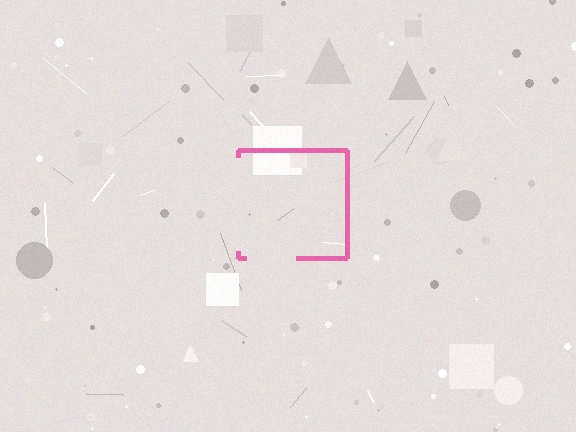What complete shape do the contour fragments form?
The contour fragments form a square.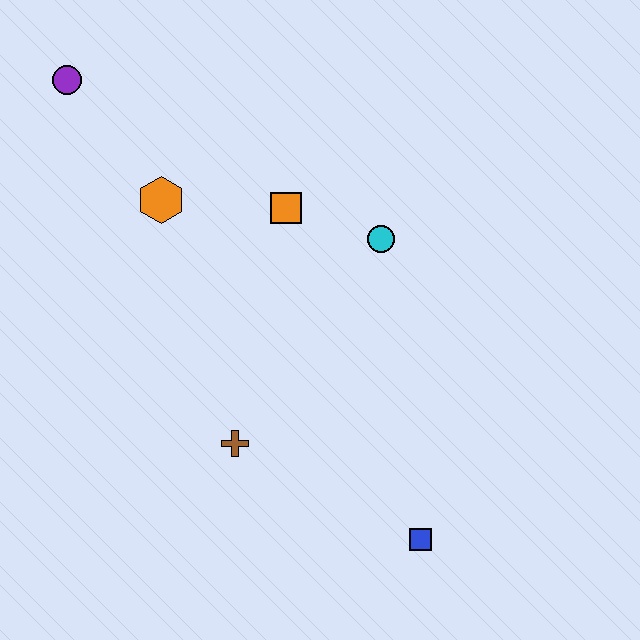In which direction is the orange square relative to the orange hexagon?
The orange square is to the right of the orange hexagon.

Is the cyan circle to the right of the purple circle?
Yes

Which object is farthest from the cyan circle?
The purple circle is farthest from the cyan circle.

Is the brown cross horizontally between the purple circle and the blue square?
Yes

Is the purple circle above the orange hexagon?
Yes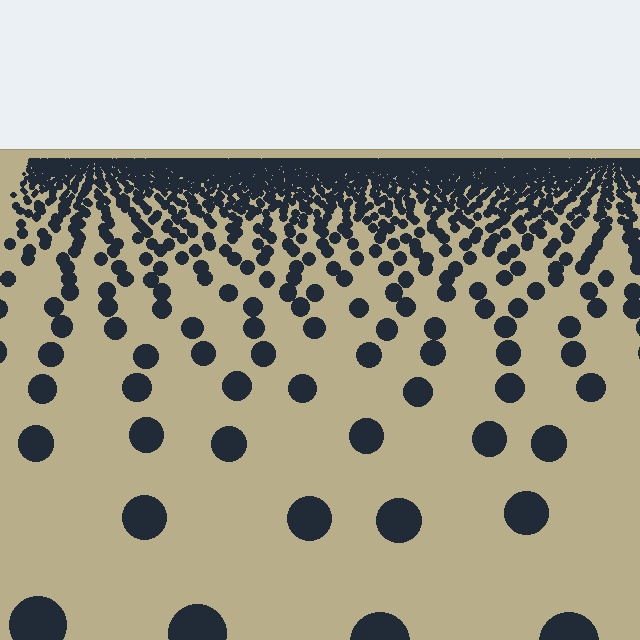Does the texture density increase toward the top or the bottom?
Density increases toward the top.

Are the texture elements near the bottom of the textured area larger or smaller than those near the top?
Larger. Near the bottom, elements are closer to the viewer and appear at a bigger on-screen size.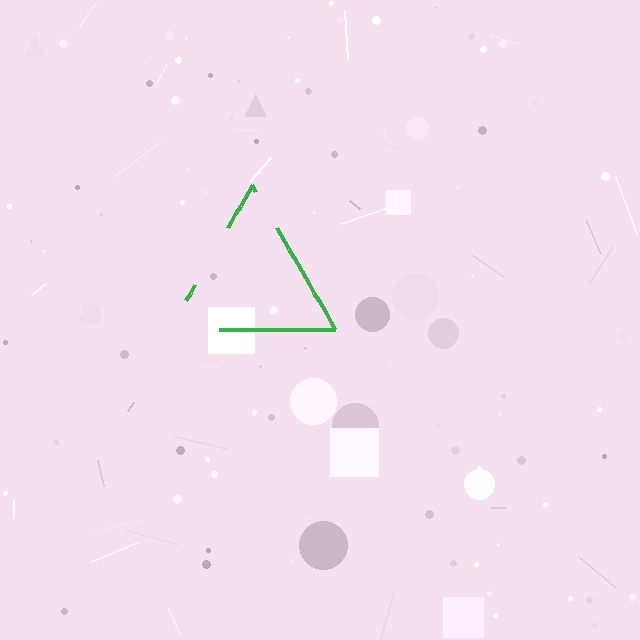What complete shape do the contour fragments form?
The contour fragments form a triangle.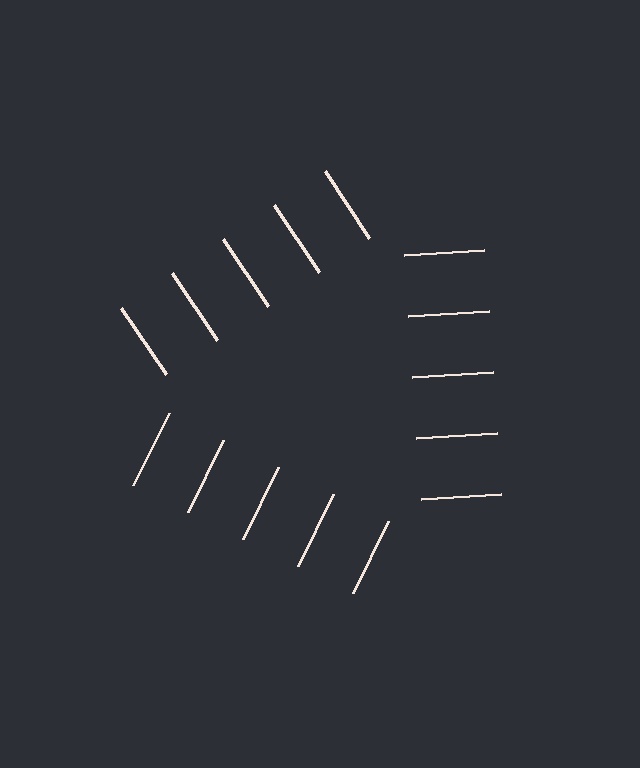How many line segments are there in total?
15 — 5 along each of the 3 edges.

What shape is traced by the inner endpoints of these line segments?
An illusory triangle — the line segments terminate on its edges but no continuous stroke is drawn.